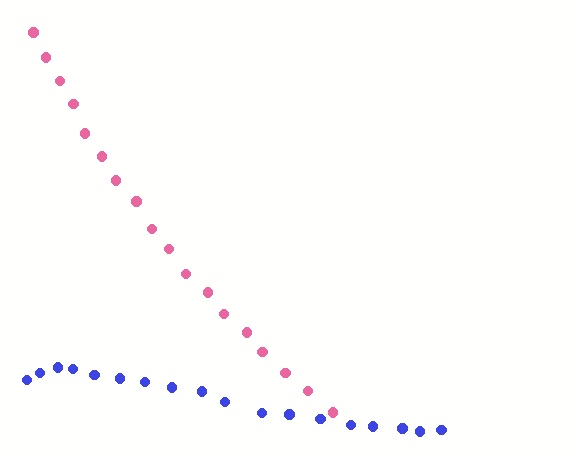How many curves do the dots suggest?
There are 2 distinct paths.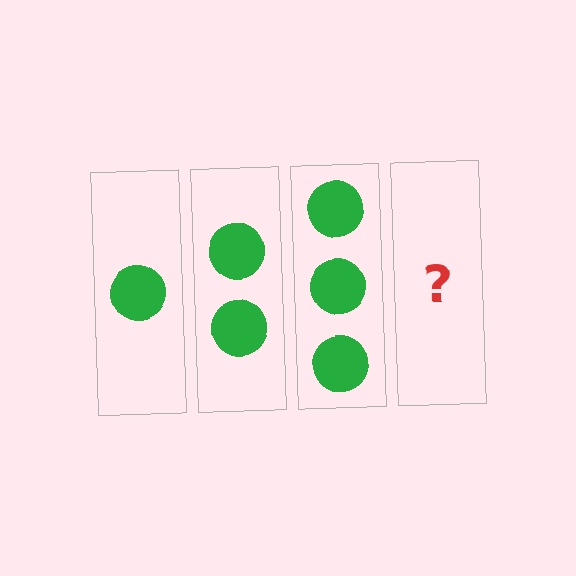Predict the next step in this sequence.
The next step is 4 circles.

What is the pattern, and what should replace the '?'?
The pattern is that each step adds one more circle. The '?' should be 4 circles.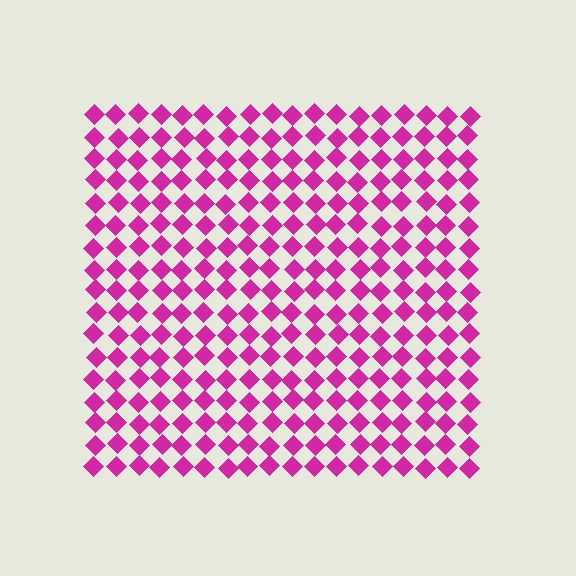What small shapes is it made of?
It is made of small diamonds.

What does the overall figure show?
The overall figure shows a square.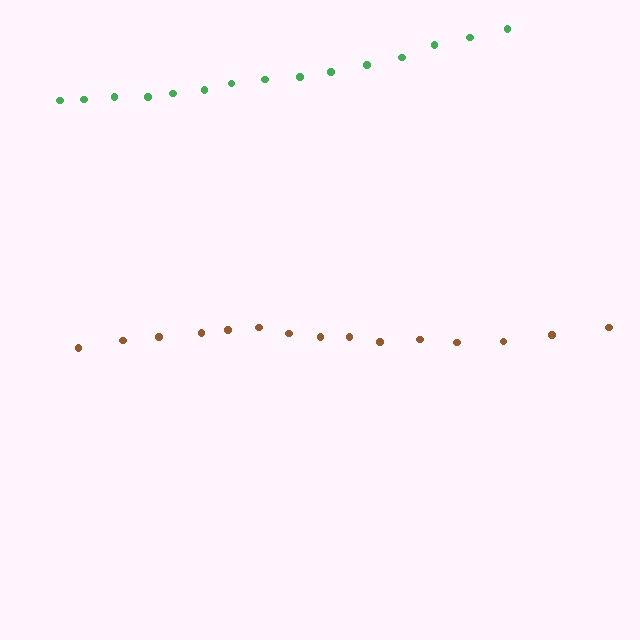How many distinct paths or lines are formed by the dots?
There are 2 distinct paths.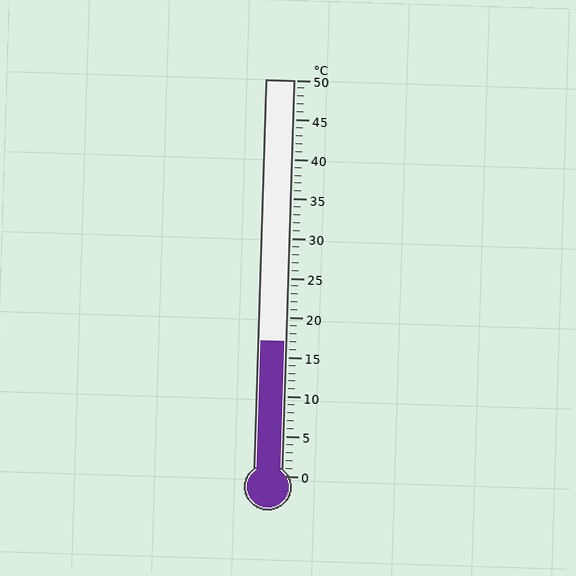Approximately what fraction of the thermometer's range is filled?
The thermometer is filled to approximately 35% of its range.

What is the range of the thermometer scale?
The thermometer scale ranges from 0°C to 50°C.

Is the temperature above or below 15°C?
The temperature is above 15°C.